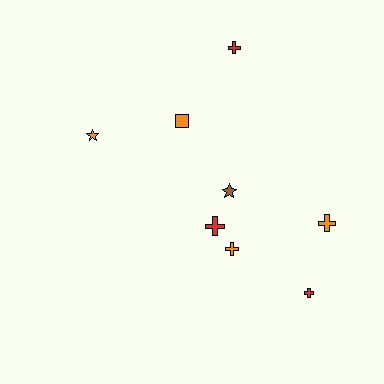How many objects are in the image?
There are 8 objects.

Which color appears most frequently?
Orange, with 4 objects.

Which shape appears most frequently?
Cross, with 5 objects.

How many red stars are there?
There are no red stars.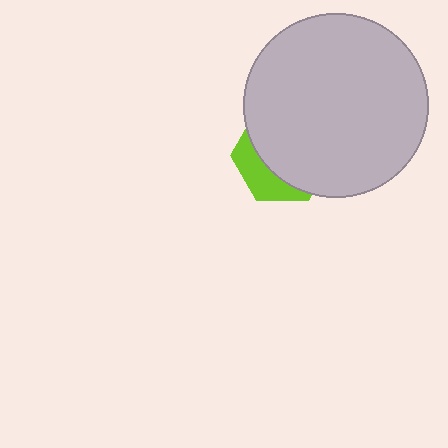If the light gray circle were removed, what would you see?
You would see the complete lime hexagon.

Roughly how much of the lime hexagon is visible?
A small part of it is visible (roughly 30%).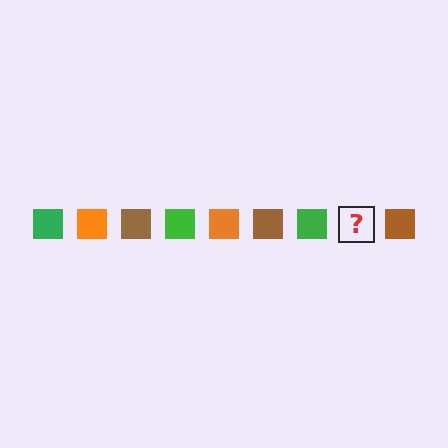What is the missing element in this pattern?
The missing element is an orange square.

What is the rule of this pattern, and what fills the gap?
The rule is that the pattern cycles through green, orange, brown squares. The gap should be filled with an orange square.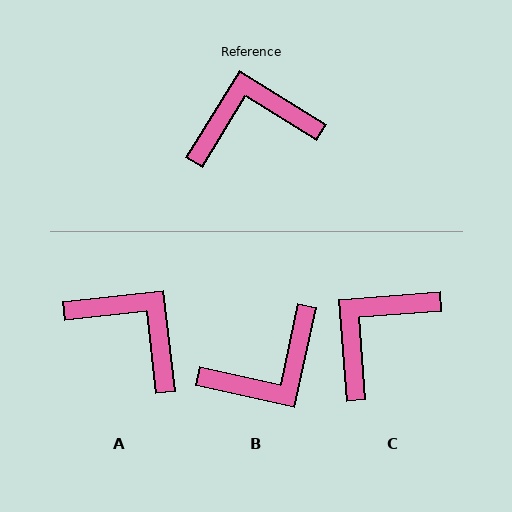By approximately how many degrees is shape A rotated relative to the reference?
Approximately 52 degrees clockwise.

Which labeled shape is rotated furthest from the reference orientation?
B, about 161 degrees away.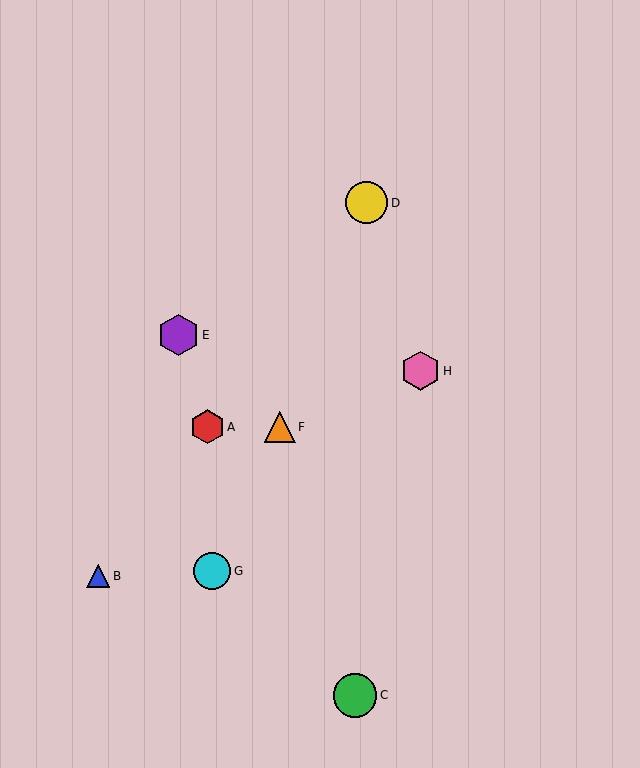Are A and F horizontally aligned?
Yes, both are at y≈427.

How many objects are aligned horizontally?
2 objects (A, F) are aligned horizontally.